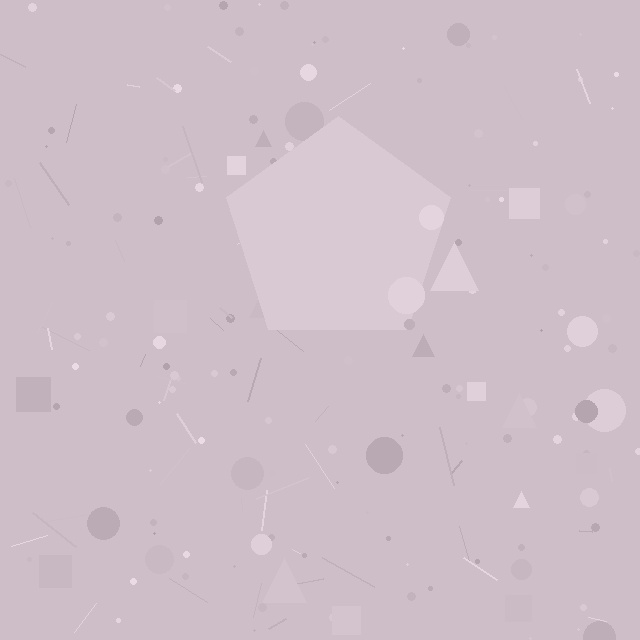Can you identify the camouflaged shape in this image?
The camouflaged shape is a pentagon.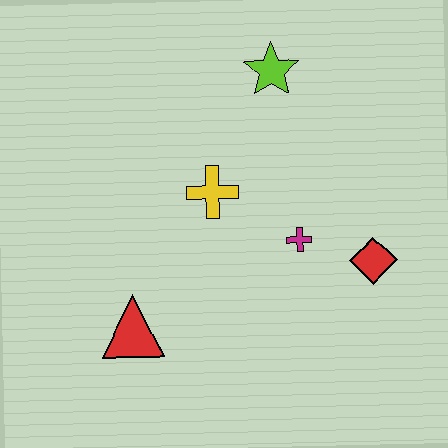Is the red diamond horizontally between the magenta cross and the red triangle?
No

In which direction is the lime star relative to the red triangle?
The lime star is above the red triangle.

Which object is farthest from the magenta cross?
The red triangle is farthest from the magenta cross.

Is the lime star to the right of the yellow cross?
Yes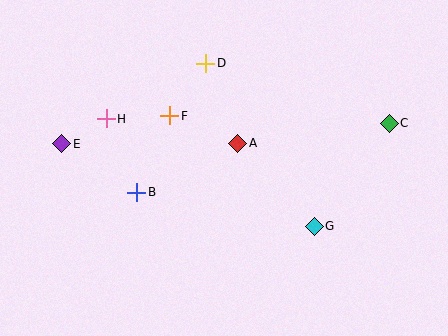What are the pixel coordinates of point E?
Point E is at (62, 144).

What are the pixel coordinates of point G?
Point G is at (314, 226).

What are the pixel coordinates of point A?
Point A is at (238, 143).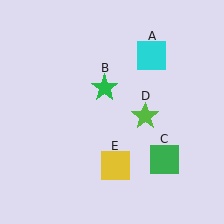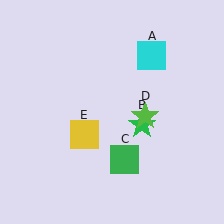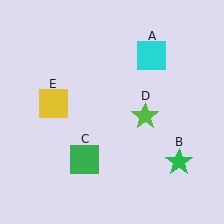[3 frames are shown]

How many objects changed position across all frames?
3 objects changed position: green star (object B), green square (object C), yellow square (object E).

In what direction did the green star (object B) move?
The green star (object B) moved down and to the right.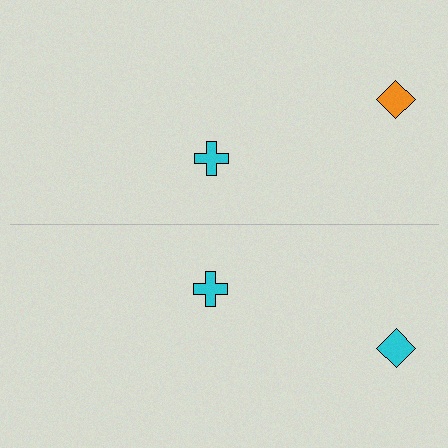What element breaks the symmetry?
The cyan diamond on the bottom side breaks the symmetry — its mirror counterpart is orange.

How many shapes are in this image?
There are 4 shapes in this image.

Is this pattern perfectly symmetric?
No, the pattern is not perfectly symmetric. The cyan diamond on the bottom side breaks the symmetry — its mirror counterpart is orange.